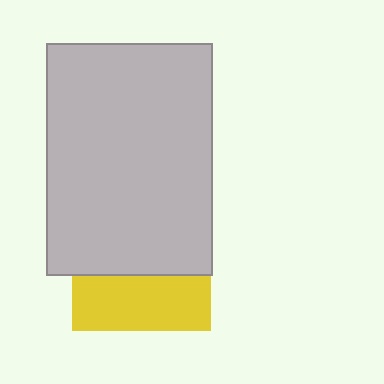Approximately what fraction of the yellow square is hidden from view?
Roughly 59% of the yellow square is hidden behind the light gray rectangle.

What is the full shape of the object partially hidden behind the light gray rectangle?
The partially hidden object is a yellow square.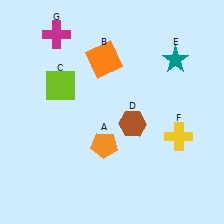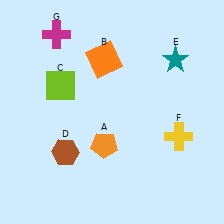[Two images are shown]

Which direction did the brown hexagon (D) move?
The brown hexagon (D) moved left.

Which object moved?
The brown hexagon (D) moved left.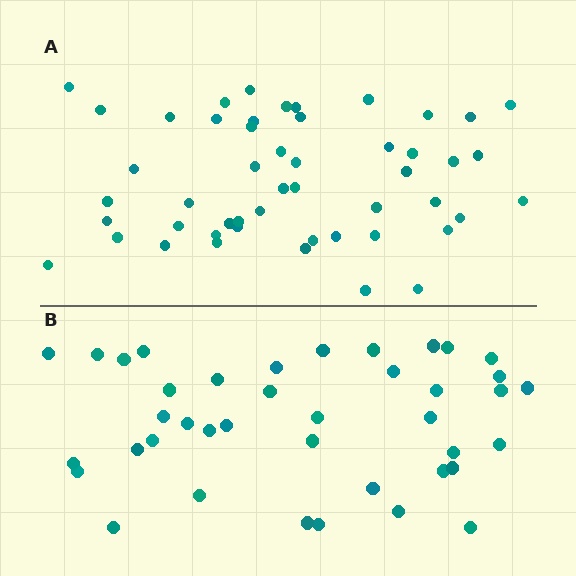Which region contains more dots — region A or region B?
Region A (the top region) has more dots.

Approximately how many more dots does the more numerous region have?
Region A has roughly 10 or so more dots than region B.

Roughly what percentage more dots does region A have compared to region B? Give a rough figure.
About 25% more.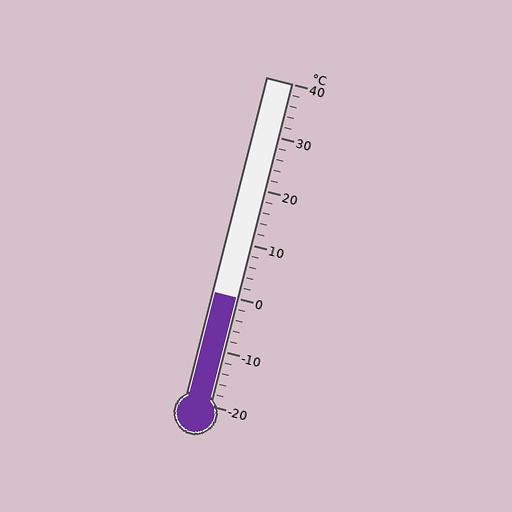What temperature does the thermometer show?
The thermometer shows approximately 0°C.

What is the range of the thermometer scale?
The thermometer scale ranges from -20°C to 40°C.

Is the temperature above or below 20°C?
The temperature is below 20°C.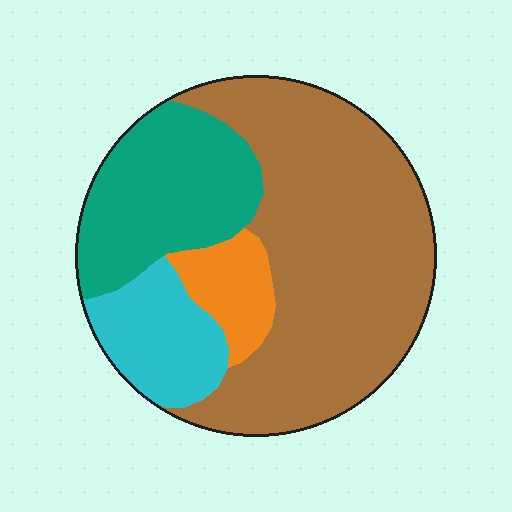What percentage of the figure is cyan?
Cyan covers about 15% of the figure.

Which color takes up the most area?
Brown, at roughly 55%.